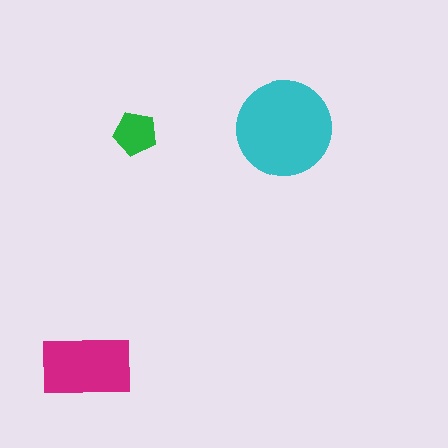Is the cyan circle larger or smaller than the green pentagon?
Larger.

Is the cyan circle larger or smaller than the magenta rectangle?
Larger.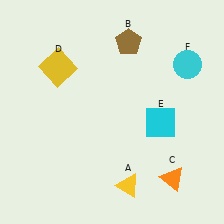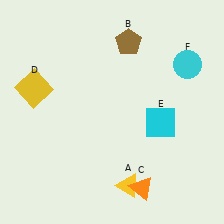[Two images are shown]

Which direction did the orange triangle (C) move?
The orange triangle (C) moved left.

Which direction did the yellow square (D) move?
The yellow square (D) moved left.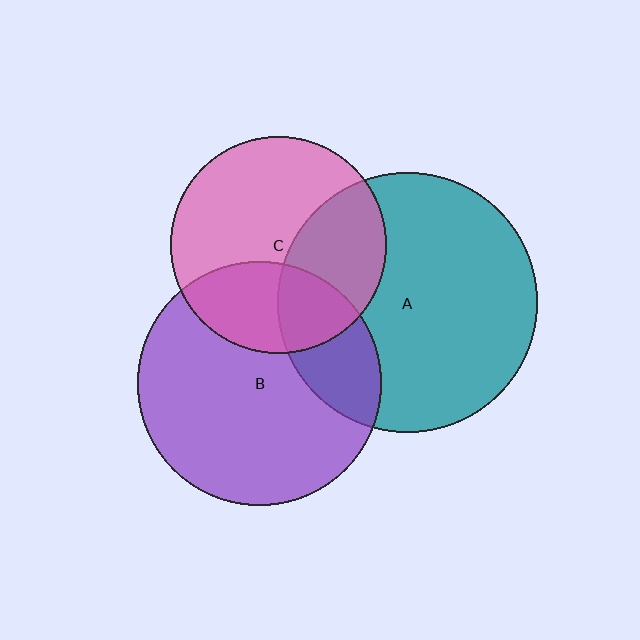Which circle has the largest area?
Circle A (teal).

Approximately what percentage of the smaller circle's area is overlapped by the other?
Approximately 25%.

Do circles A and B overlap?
Yes.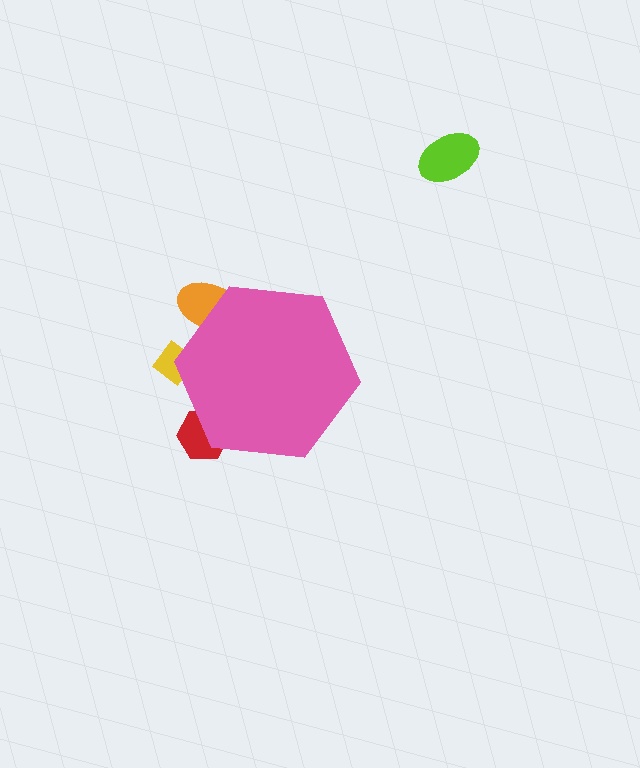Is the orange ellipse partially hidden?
Yes, the orange ellipse is partially hidden behind the pink hexagon.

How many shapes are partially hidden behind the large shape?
3 shapes are partially hidden.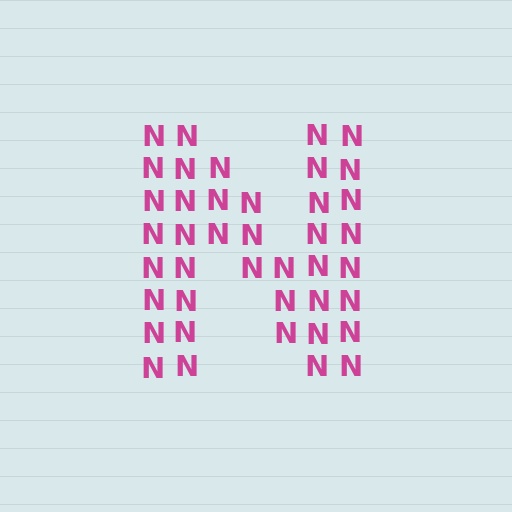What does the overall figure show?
The overall figure shows the letter N.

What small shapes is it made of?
It is made of small letter N's.